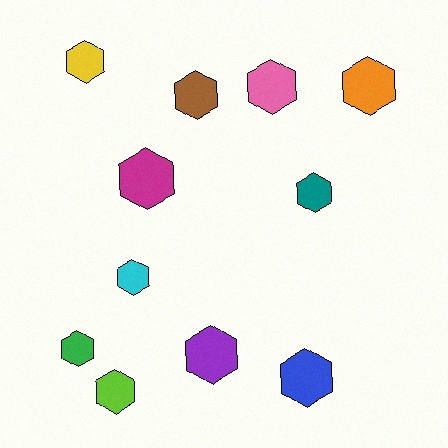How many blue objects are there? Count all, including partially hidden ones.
There is 1 blue object.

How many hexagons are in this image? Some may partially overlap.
There are 11 hexagons.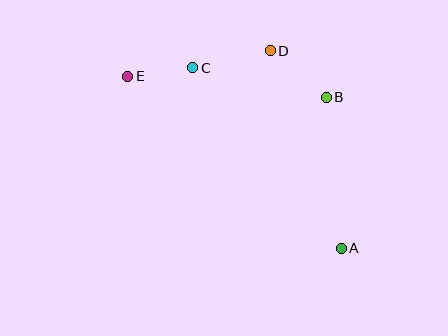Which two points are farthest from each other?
Points A and E are farthest from each other.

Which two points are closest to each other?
Points C and E are closest to each other.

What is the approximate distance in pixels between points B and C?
The distance between B and C is approximately 137 pixels.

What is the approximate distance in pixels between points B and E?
The distance between B and E is approximately 200 pixels.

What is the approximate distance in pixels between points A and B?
The distance between A and B is approximately 152 pixels.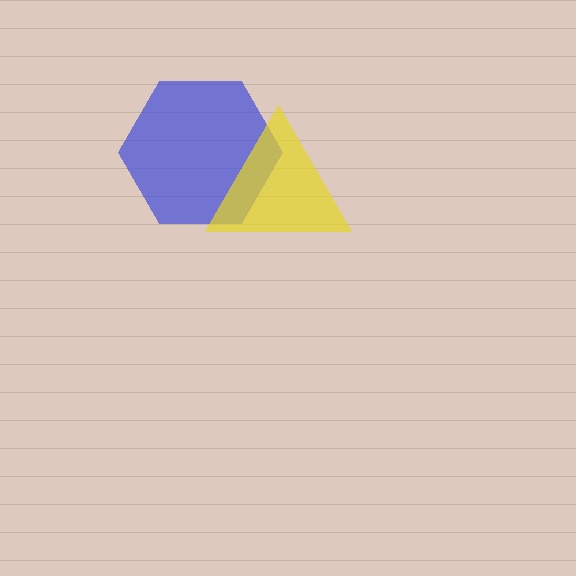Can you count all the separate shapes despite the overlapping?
Yes, there are 2 separate shapes.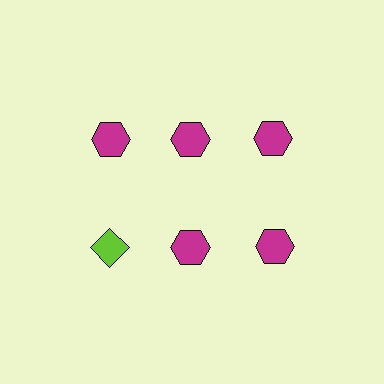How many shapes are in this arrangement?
There are 6 shapes arranged in a grid pattern.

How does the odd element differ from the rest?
It differs in both color (lime instead of magenta) and shape (diamond instead of hexagon).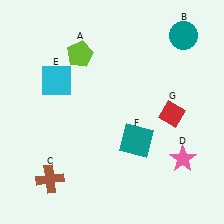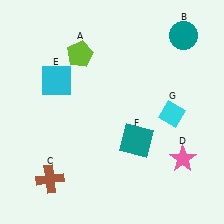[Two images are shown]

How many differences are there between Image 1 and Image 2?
There is 1 difference between the two images.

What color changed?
The diamond (G) changed from red in Image 1 to cyan in Image 2.